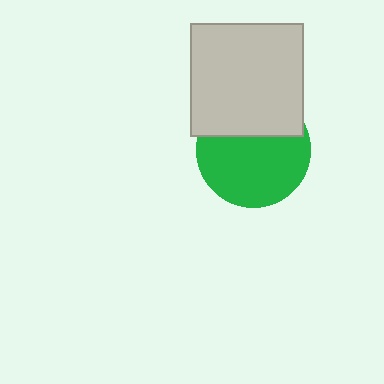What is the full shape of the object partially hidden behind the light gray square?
The partially hidden object is a green circle.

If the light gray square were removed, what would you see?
You would see the complete green circle.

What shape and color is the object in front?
The object in front is a light gray square.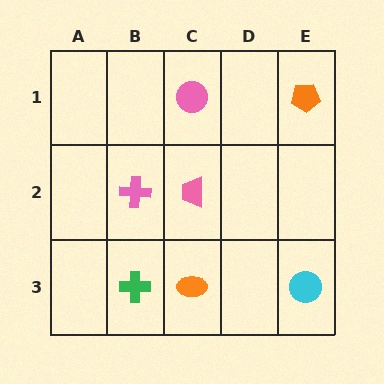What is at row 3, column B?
A green cross.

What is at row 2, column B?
A pink cross.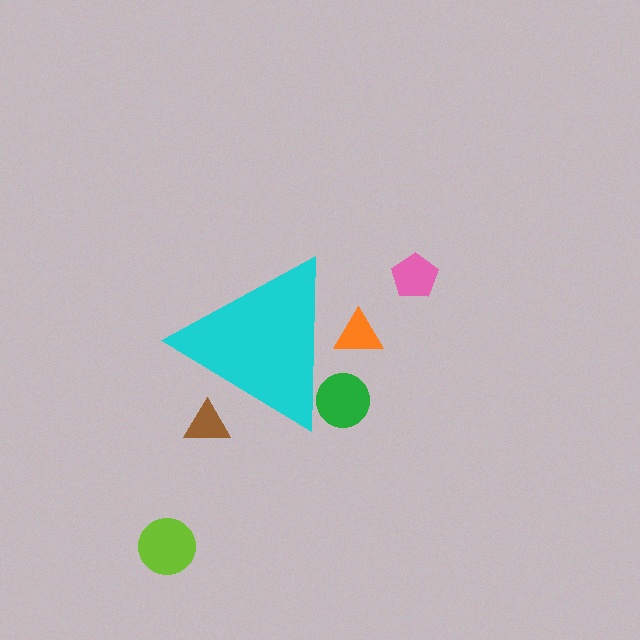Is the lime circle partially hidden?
No, the lime circle is fully visible.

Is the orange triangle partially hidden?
Yes, the orange triangle is partially hidden behind the cyan triangle.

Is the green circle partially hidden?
Yes, the green circle is partially hidden behind the cyan triangle.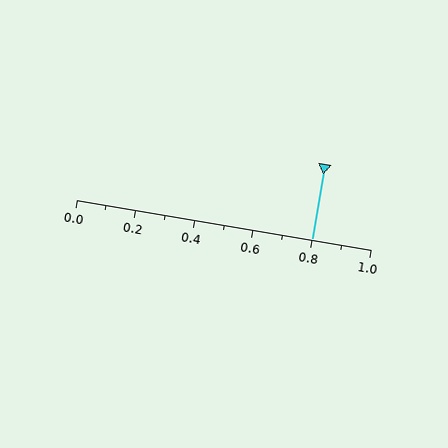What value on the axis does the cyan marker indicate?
The marker indicates approximately 0.8.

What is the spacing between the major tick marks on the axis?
The major ticks are spaced 0.2 apart.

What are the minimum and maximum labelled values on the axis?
The axis runs from 0.0 to 1.0.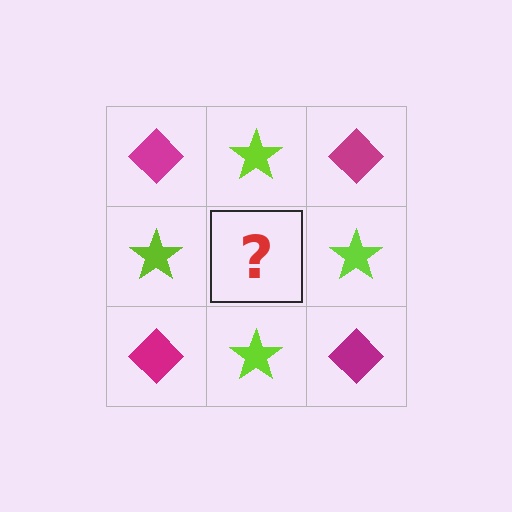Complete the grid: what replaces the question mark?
The question mark should be replaced with a magenta diamond.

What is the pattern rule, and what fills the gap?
The rule is that it alternates magenta diamond and lime star in a checkerboard pattern. The gap should be filled with a magenta diamond.